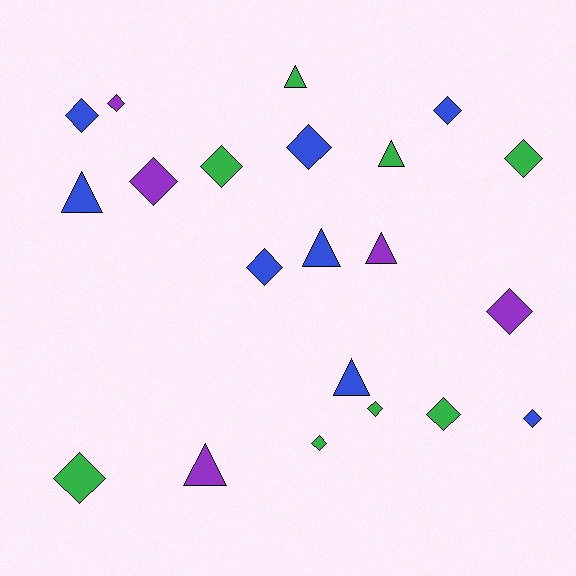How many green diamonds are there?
There are 6 green diamonds.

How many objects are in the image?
There are 21 objects.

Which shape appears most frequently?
Diamond, with 14 objects.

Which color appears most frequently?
Green, with 8 objects.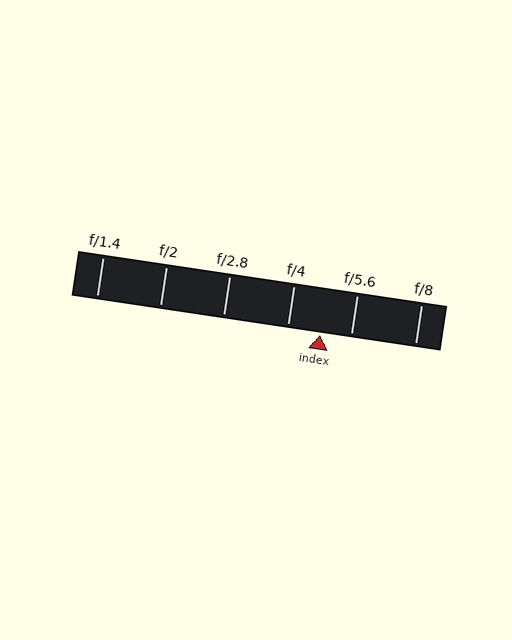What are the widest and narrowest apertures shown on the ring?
The widest aperture shown is f/1.4 and the narrowest is f/8.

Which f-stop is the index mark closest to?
The index mark is closest to f/5.6.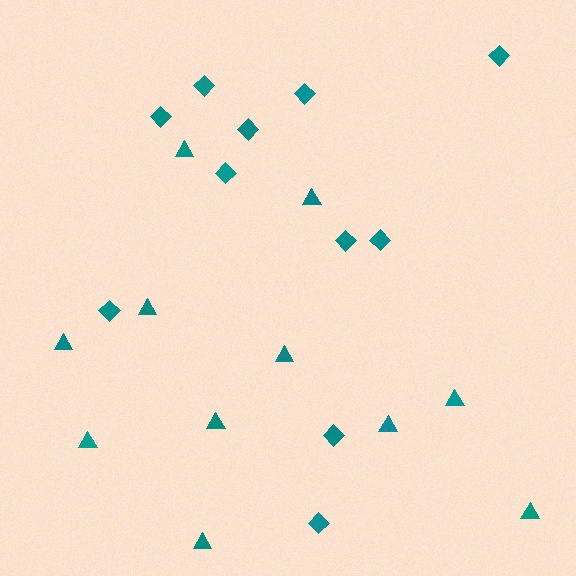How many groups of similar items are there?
There are 2 groups: one group of triangles (11) and one group of diamonds (11).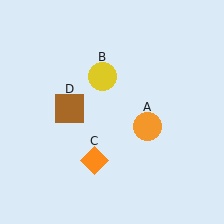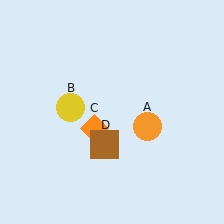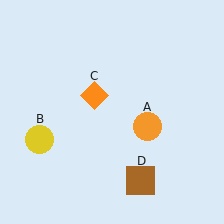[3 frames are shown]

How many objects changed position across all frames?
3 objects changed position: yellow circle (object B), orange diamond (object C), brown square (object D).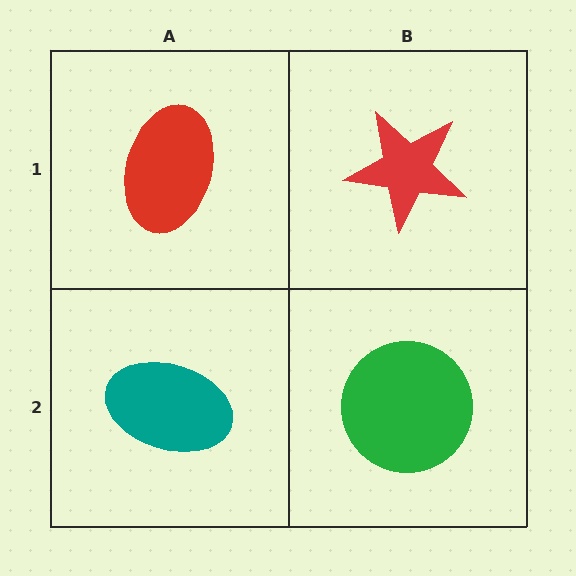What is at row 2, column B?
A green circle.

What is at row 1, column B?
A red star.